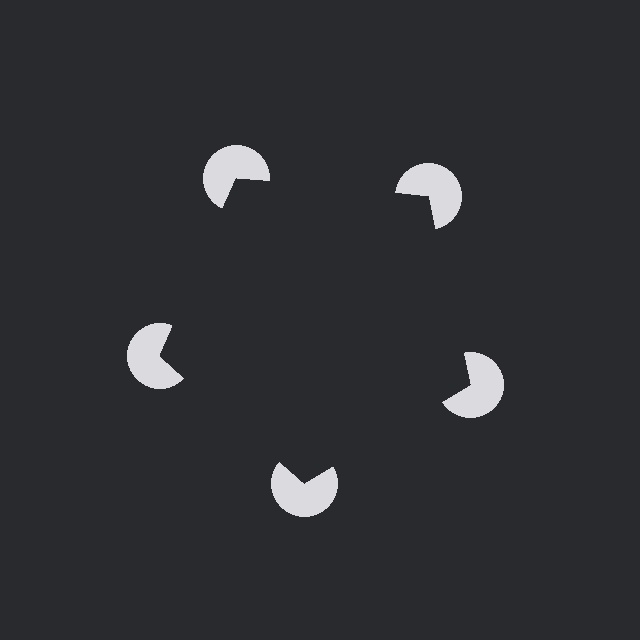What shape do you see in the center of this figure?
An illusory pentagon — its edges are inferred from the aligned wedge cuts in the pac-man discs, not physically drawn.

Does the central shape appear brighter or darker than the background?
It typically appears slightly darker than the background, even though no actual brightness change is drawn.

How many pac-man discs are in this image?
There are 5 — one at each vertex of the illusory pentagon.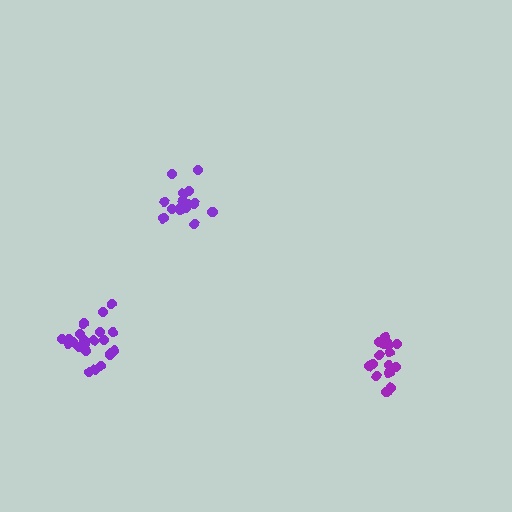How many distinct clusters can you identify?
There are 3 distinct clusters.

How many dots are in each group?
Group 1: 18 dots, Group 2: 18 dots, Group 3: 21 dots (57 total).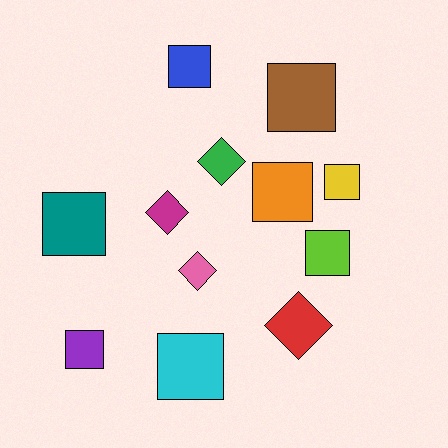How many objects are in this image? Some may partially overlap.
There are 12 objects.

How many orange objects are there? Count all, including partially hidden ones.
There is 1 orange object.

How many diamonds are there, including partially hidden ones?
There are 4 diamonds.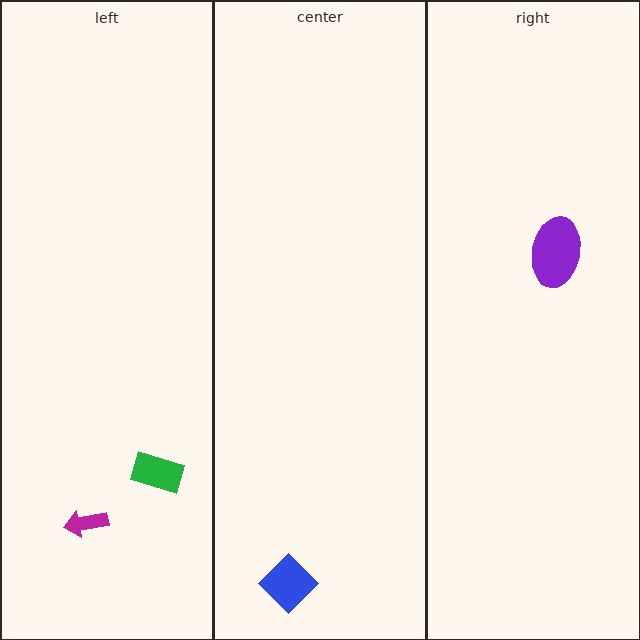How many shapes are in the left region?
2.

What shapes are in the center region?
The blue diamond.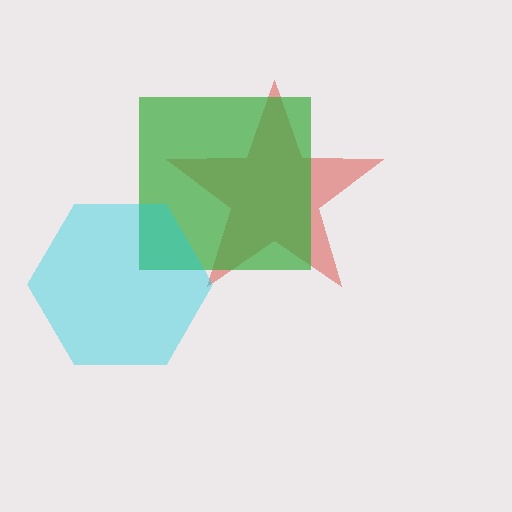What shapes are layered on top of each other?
The layered shapes are: a red star, a green square, a cyan hexagon.